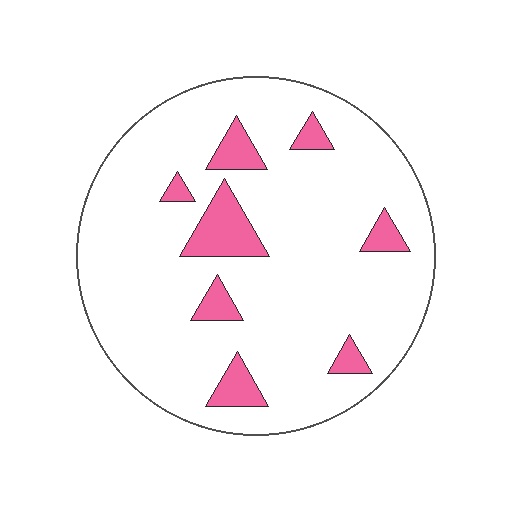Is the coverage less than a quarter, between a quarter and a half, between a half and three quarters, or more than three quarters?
Less than a quarter.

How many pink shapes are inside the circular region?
8.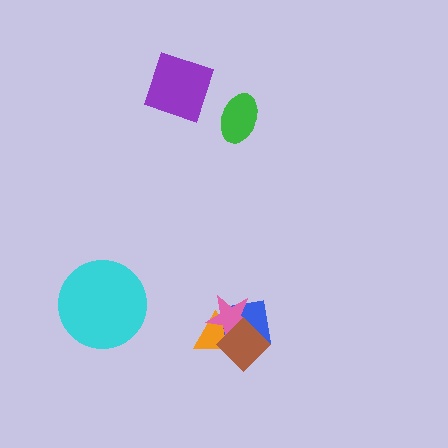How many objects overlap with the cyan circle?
0 objects overlap with the cyan circle.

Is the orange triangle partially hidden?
Yes, it is partially covered by another shape.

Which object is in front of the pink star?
The brown diamond is in front of the pink star.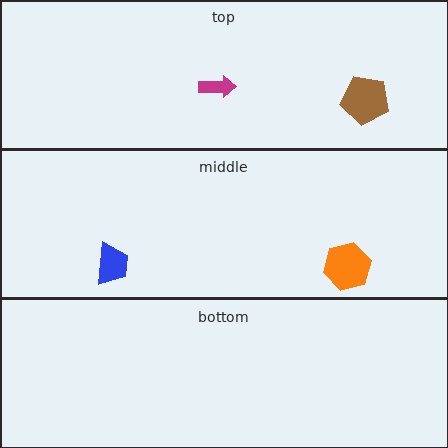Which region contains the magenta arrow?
The top region.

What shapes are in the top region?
The magenta arrow, the brown pentagon.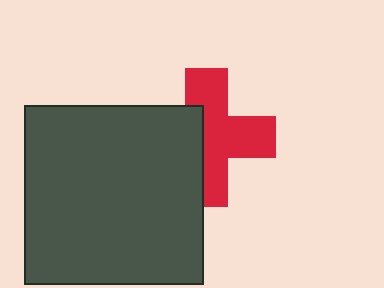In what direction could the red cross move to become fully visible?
The red cross could move right. That would shift it out from behind the dark gray square entirely.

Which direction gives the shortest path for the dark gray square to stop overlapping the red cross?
Moving left gives the shortest separation.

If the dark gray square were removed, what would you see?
You would see the complete red cross.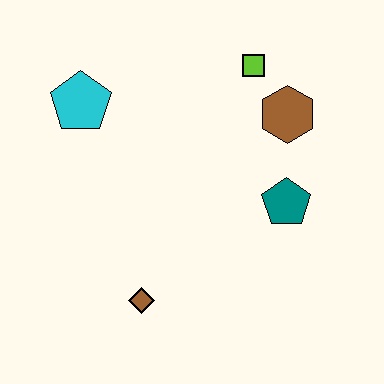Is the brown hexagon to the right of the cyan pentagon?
Yes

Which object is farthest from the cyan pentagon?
The teal pentagon is farthest from the cyan pentagon.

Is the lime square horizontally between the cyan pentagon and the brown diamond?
No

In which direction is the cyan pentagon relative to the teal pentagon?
The cyan pentagon is to the left of the teal pentagon.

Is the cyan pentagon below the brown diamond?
No